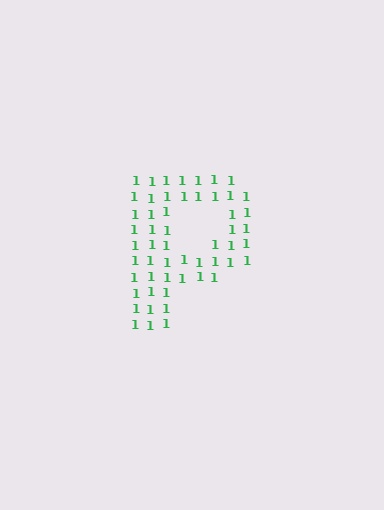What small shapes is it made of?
It is made of small digit 1's.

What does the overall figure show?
The overall figure shows the letter P.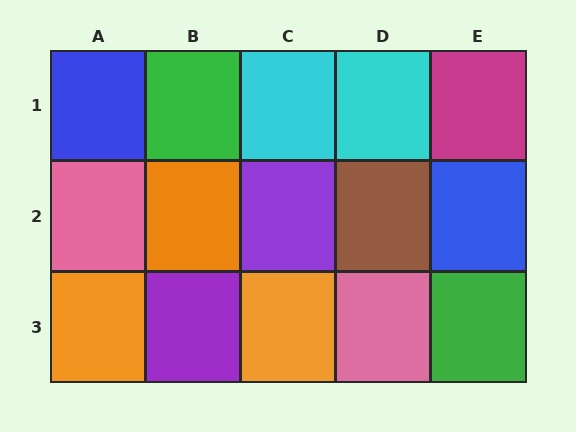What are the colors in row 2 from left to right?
Pink, orange, purple, brown, blue.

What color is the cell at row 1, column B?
Green.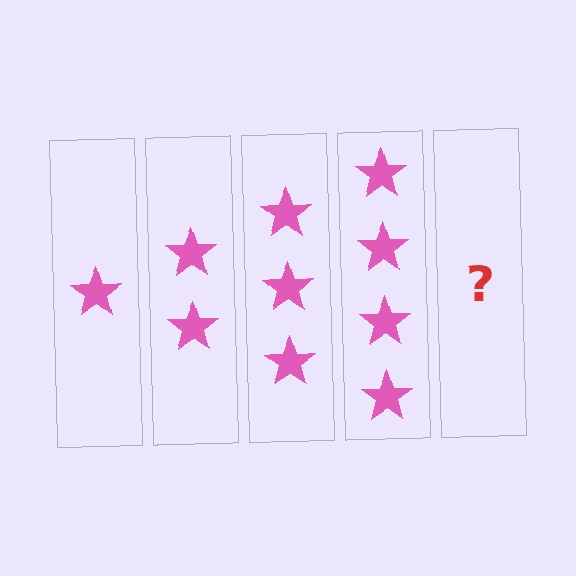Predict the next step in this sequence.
The next step is 5 stars.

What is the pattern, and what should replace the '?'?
The pattern is that each step adds one more star. The '?' should be 5 stars.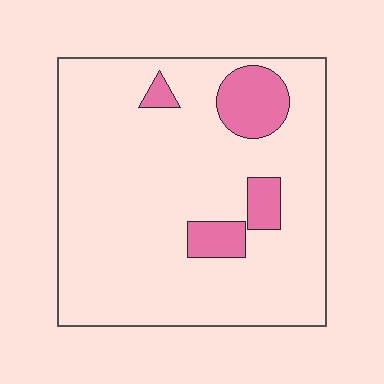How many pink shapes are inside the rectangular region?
4.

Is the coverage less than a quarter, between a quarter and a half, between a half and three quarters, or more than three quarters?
Less than a quarter.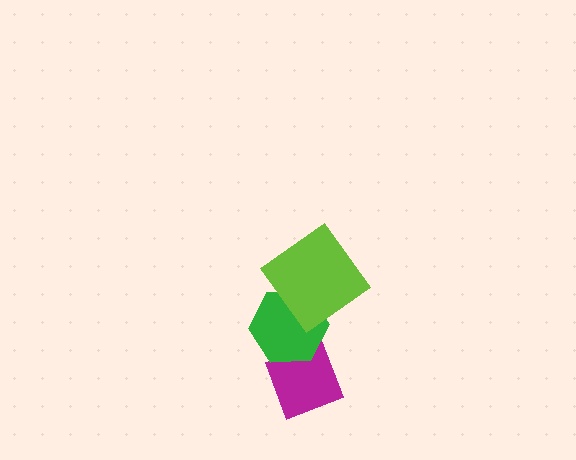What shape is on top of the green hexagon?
The lime diamond is on top of the green hexagon.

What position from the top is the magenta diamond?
The magenta diamond is 3rd from the top.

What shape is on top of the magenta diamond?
The green hexagon is on top of the magenta diamond.